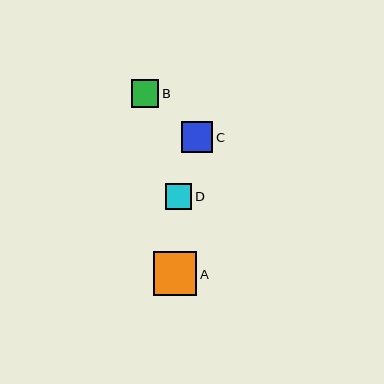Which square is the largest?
Square A is the largest with a size of approximately 43 pixels.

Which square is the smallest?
Square D is the smallest with a size of approximately 27 pixels.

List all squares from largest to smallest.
From largest to smallest: A, C, B, D.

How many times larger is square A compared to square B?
Square A is approximately 1.6 times the size of square B.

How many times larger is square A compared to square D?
Square A is approximately 1.6 times the size of square D.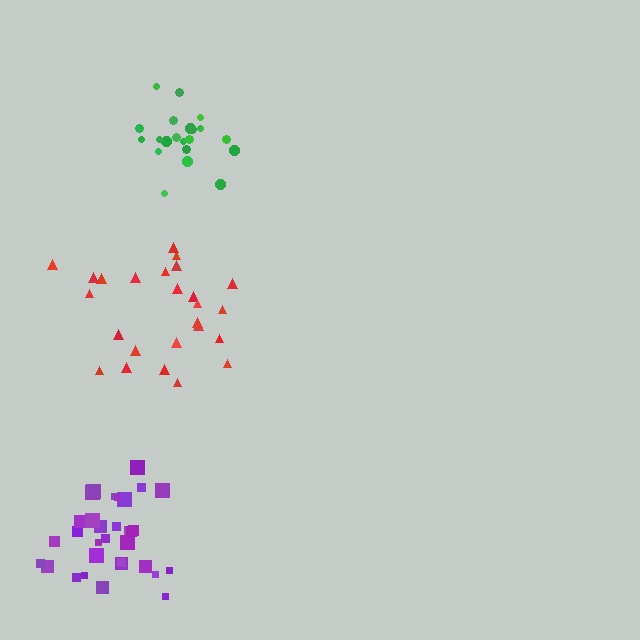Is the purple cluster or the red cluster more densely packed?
Purple.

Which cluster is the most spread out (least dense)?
Red.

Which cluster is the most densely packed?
Green.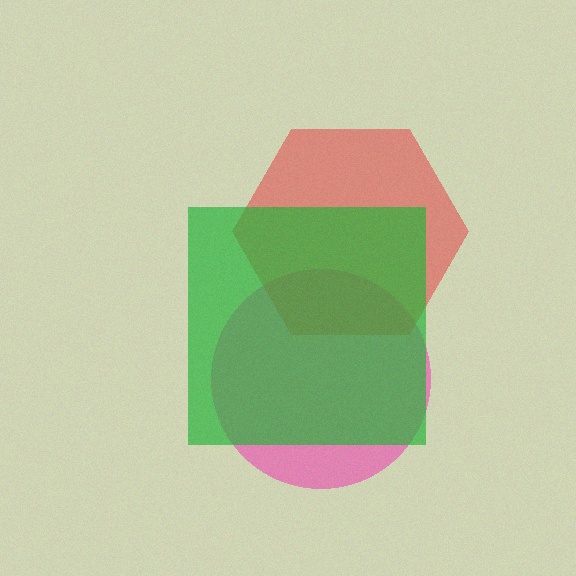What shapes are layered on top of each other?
The layered shapes are: a pink circle, a red hexagon, a green square.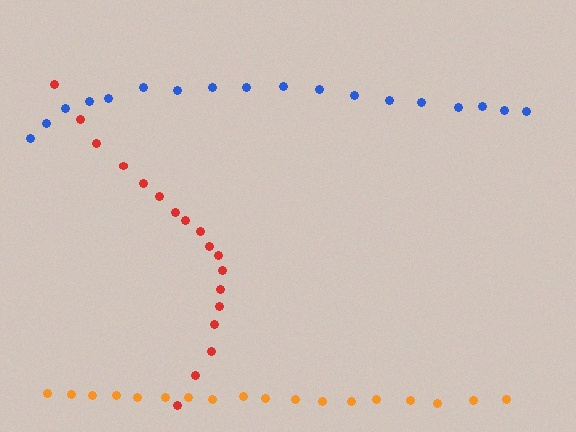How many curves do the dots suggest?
There are 3 distinct paths.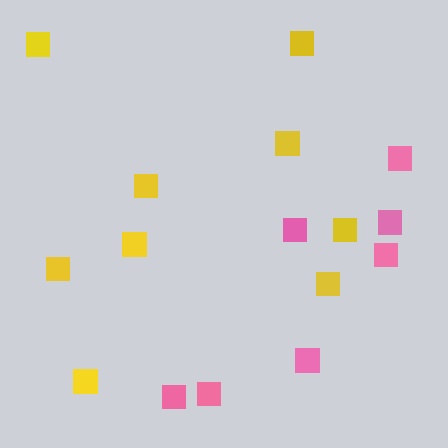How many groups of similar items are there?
There are 2 groups: one group of pink squares (7) and one group of yellow squares (9).